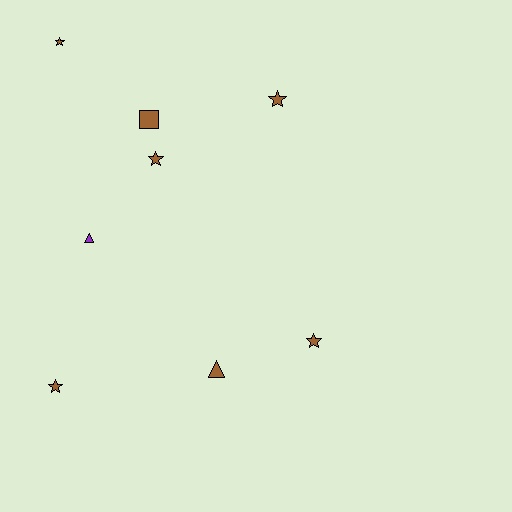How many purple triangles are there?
There is 1 purple triangle.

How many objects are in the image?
There are 8 objects.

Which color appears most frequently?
Brown, with 7 objects.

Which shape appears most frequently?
Star, with 5 objects.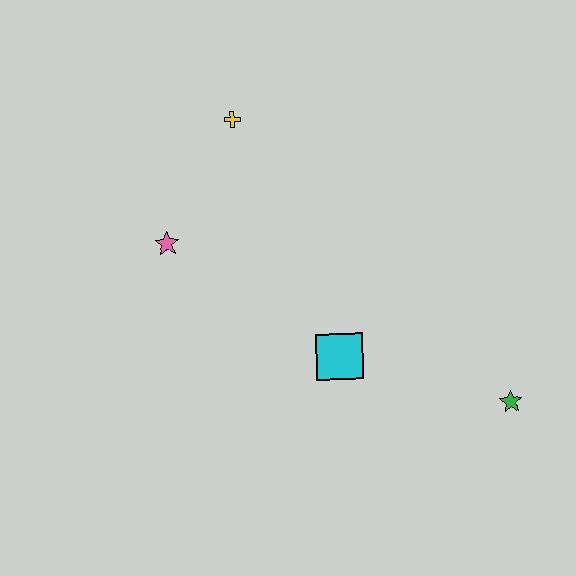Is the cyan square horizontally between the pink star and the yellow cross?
No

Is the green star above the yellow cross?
No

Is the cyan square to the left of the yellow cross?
No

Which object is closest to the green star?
The cyan square is closest to the green star.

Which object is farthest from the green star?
The yellow cross is farthest from the green star.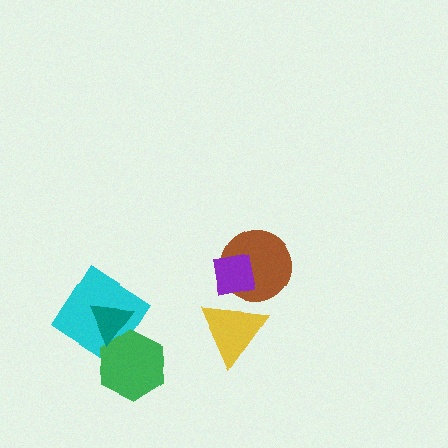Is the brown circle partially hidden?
Yes, it is partially covered by another shape.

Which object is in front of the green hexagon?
The teal triangle is in front of the green hexagon.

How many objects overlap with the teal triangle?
2 objects overlap with the teal triangle.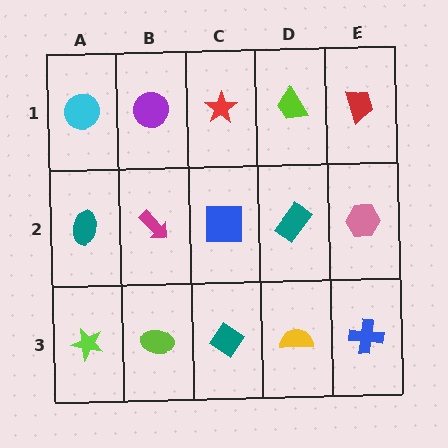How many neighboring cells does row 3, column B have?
3.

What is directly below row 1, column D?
A teal rectangle.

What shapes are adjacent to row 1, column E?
A pink hexagon (row 2, column E), a lime trapezoid (row 1, column D).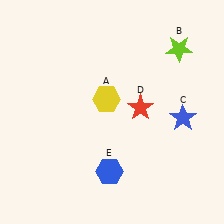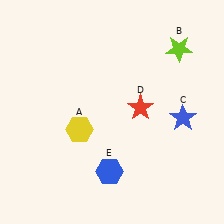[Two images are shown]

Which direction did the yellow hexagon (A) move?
The yellow hexagon (A) moved down.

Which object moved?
The yellow hexagon (A) moved down.